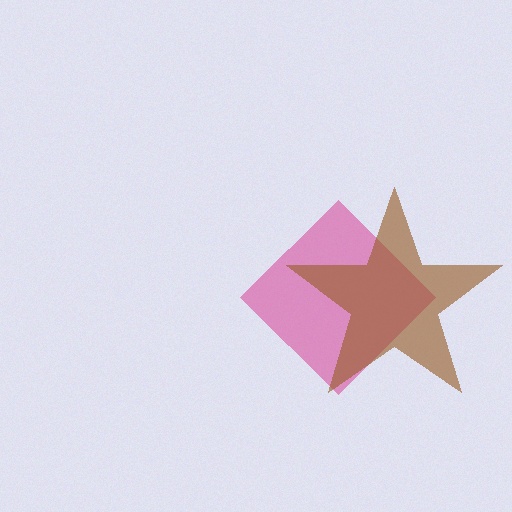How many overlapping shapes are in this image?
There are 2 overlapping shapes in the image.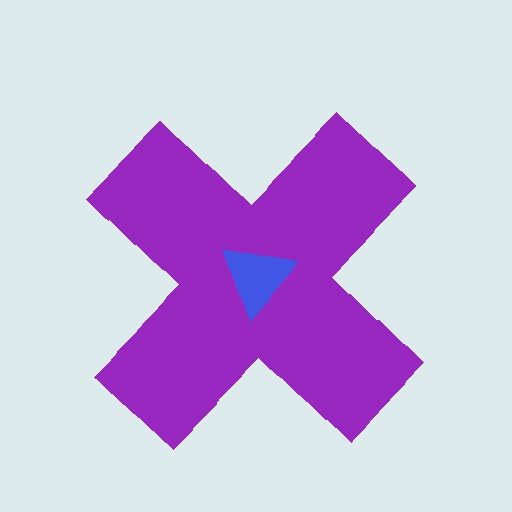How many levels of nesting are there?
2.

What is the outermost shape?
The purple cross.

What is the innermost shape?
The blue triangle.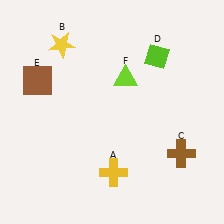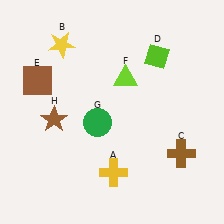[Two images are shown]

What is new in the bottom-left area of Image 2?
A green circle (G) was added in the bottom-left area of Image 2.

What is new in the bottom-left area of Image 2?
A brown star (H) was added in the bottom-left area of Image 2.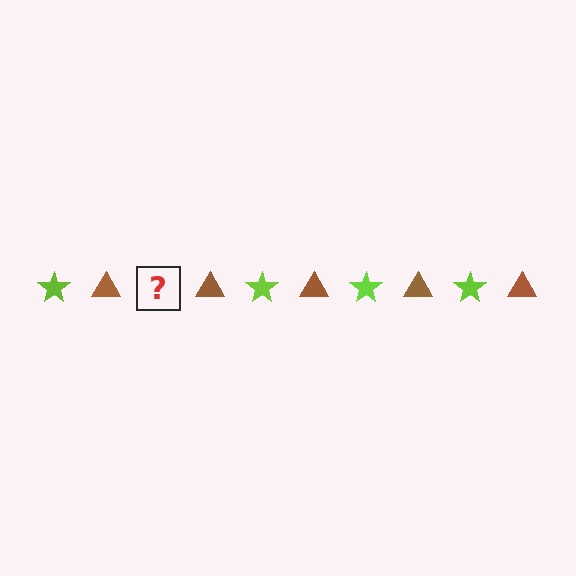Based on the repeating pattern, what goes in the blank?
The blank should be a lime star.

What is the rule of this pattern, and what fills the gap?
The rule is that the pattern alternates between lime star and brown triangle. The gap should be filled with a lime star.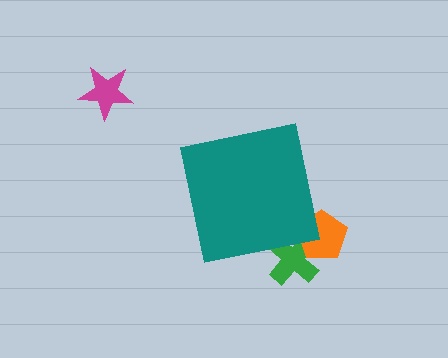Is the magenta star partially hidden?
No, the magenta star is fully visible.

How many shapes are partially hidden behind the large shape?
2 shapes are partially hidden.